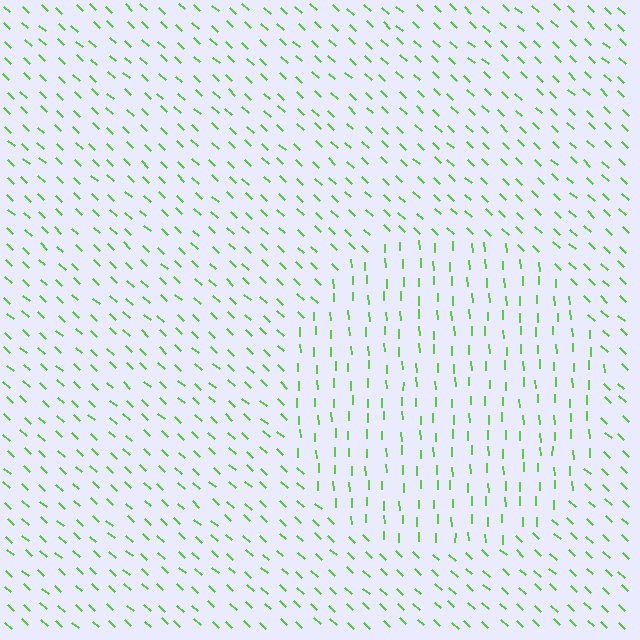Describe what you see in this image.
The image is filled with small lime line segments. A circle region in the image has lines oriented differently from the surrounding lines, creating a visible texture boundary.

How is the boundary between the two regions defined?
The boundary is defined purely by a change in line orientation (approximately 45 degrees difference). All lines are the same color and thickness.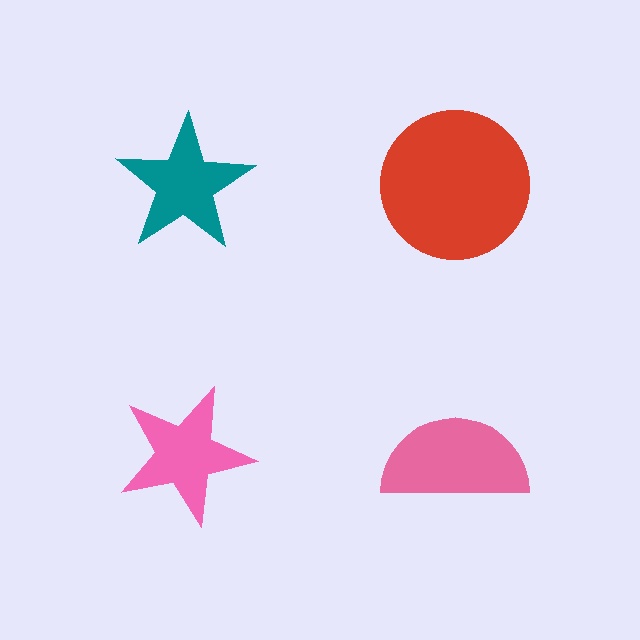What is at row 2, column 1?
A pink star.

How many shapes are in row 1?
2 shapes.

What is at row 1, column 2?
A red circle.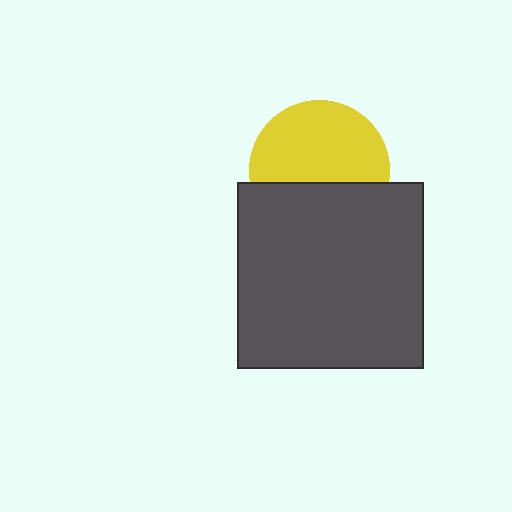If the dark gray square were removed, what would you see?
You would see the complete yellow circle.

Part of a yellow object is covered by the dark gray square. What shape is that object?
It is a circle.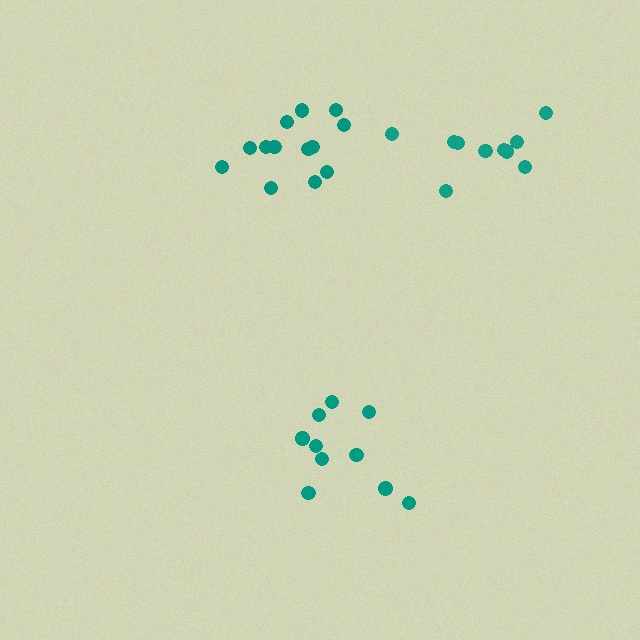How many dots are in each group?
Group 1: 10 dots, Group 2: 13 dots, Group 3: 10 dots (33 total).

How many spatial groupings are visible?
There are 3 spatial groupings.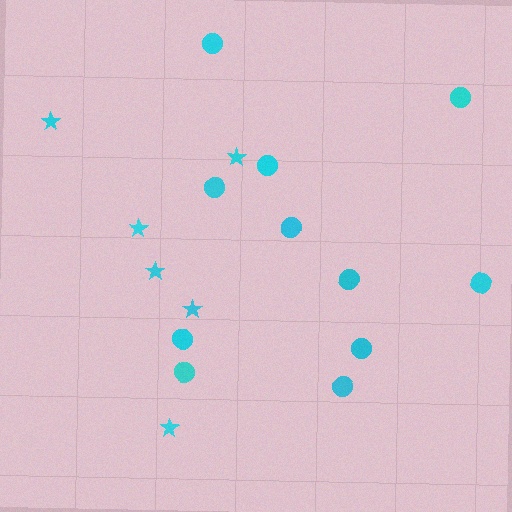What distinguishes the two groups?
There are 2 groups: one group of stars (6) and one group of circles (11).